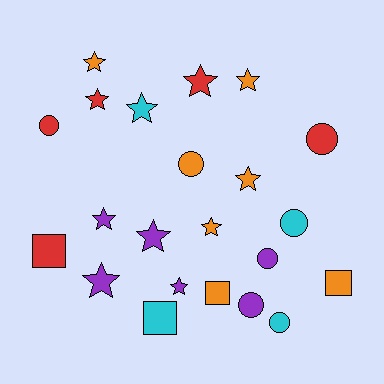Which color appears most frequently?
Orange, with 7 objects.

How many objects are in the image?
There are 22 objects.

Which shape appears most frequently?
Star, with 11 objects.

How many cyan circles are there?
There are 2 cyan circles.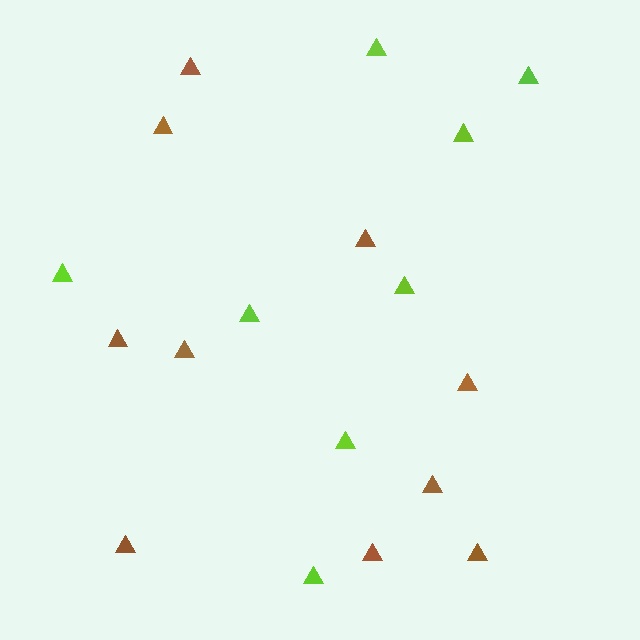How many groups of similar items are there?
There are 2 groups: one group of lime triangles (8) and one group of brown triangles (10).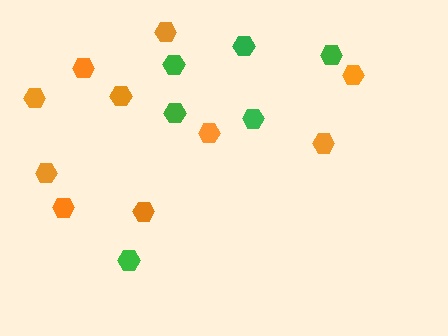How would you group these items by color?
There are 2 groups: one group of orange hexagons (10) and one group of green hexagons (6).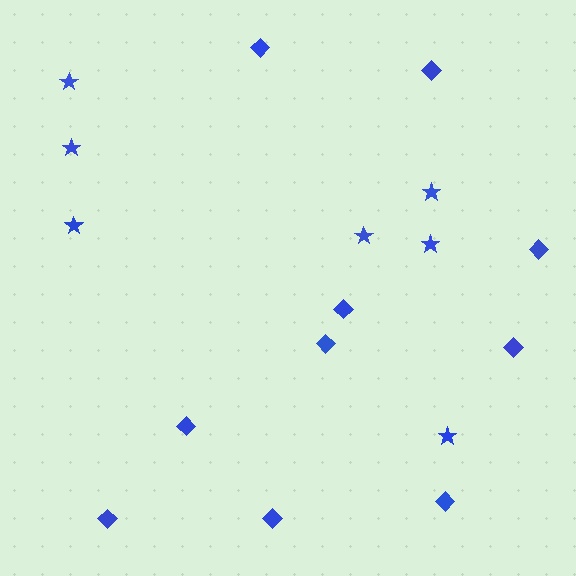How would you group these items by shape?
There are 2 groups: one group of stars (7) and one group of diamonds (10).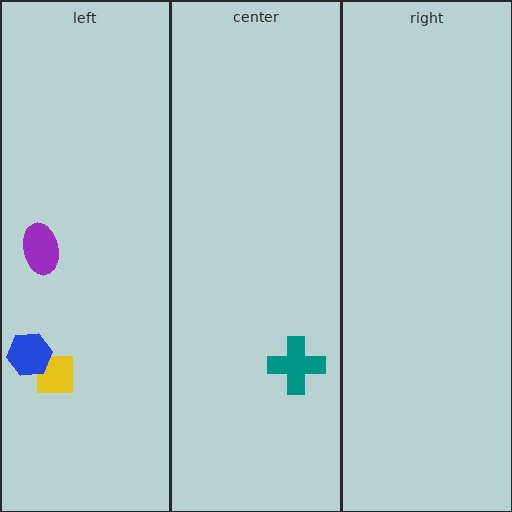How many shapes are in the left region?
3.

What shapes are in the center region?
The teal cross.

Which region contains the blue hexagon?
The left region.